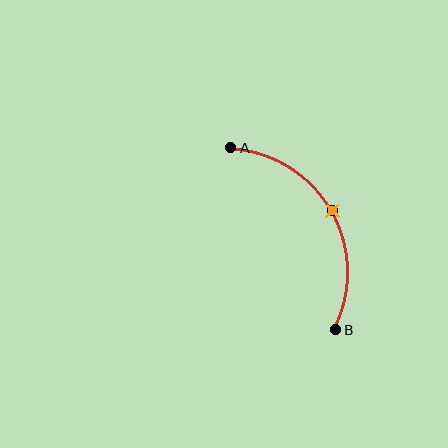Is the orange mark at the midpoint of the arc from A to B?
Yes. The orange mark lies on the arc at equal arc-length from both A and B — it is the arc midpoint.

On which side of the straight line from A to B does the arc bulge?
The arc bulges to the right of the straight line connecting A and B.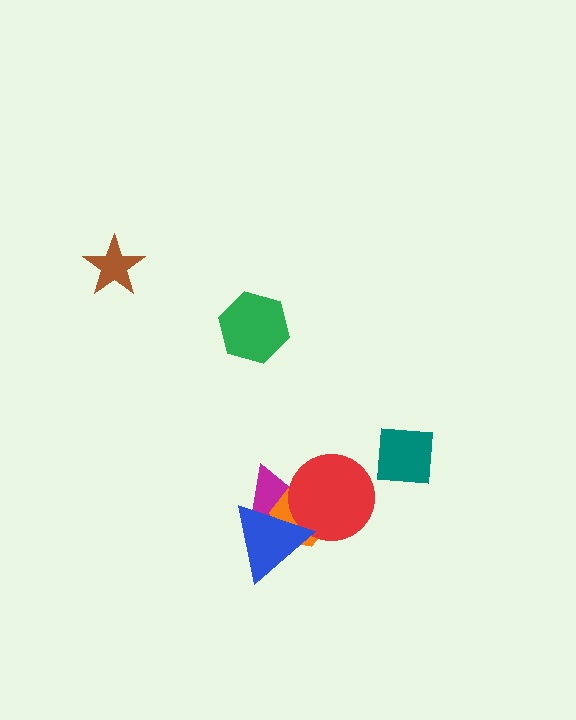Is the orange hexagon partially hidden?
Yes, it is partially covered by another shape.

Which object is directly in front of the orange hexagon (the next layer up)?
The red circle is directly in front of the orange hexagon.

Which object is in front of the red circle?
The blue triangle is in front of the red circle.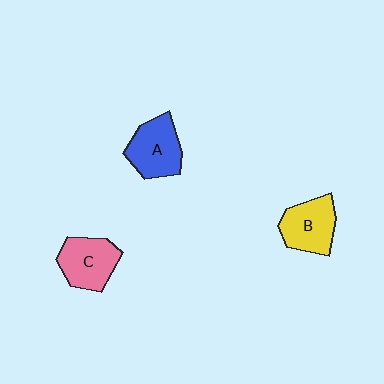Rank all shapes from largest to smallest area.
From largest to smallest: A (blue), C (pink), B (yellow).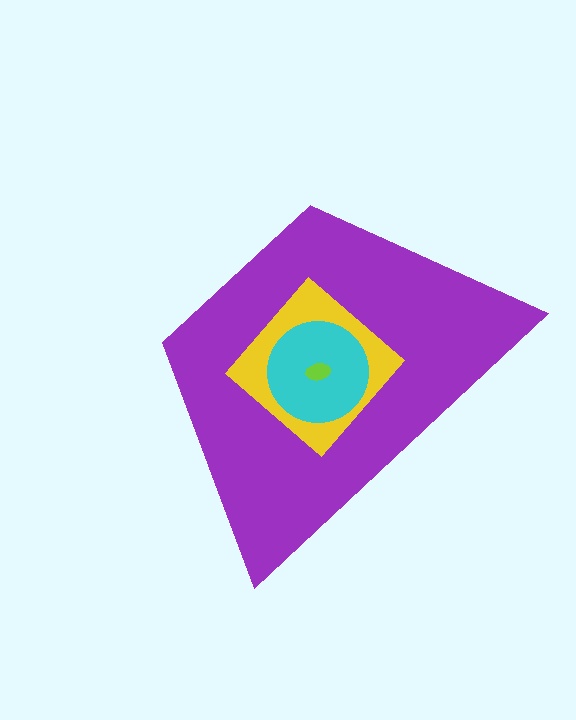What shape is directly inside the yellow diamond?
The cyan circle.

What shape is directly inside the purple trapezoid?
The yellow diamond.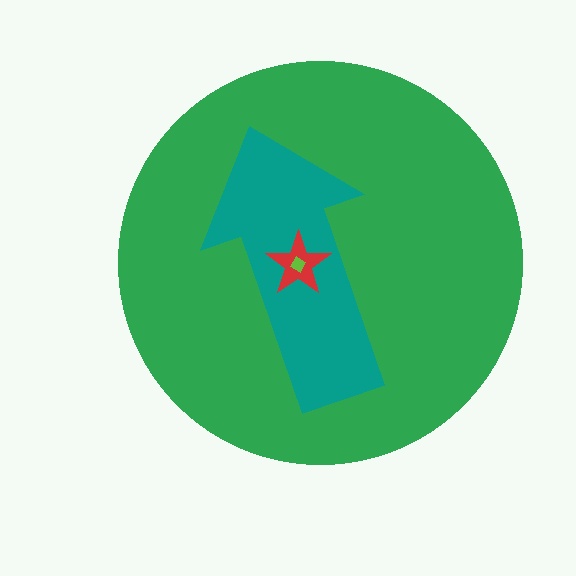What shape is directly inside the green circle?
The teal arrow.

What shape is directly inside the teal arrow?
The red star.